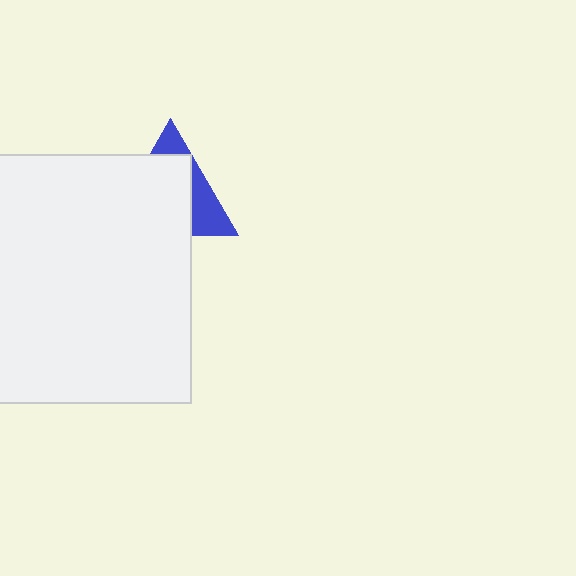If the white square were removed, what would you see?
You would see the complete blue triangle.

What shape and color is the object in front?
The object in front is a white square.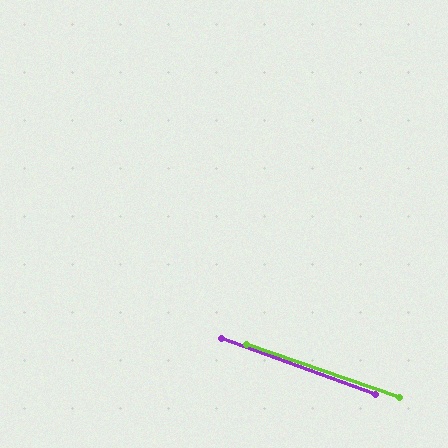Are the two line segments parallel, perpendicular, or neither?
Parallel — their directions differ by only 0.8°.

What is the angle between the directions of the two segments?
Approximately 1 degree.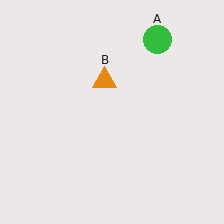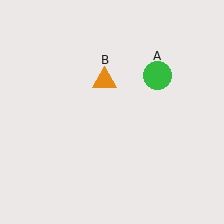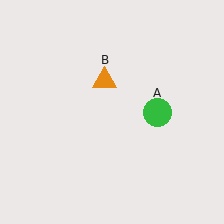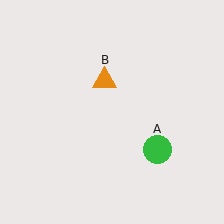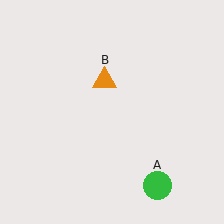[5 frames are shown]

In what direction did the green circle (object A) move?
The green circle (object A) moved down.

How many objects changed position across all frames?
1 object changed position: green circle (object A).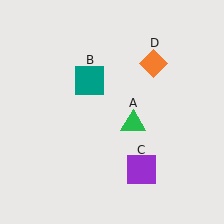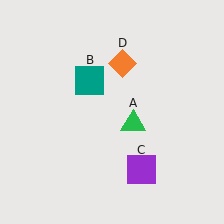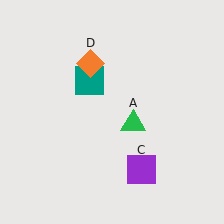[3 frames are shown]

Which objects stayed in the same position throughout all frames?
Green triangle (object A) and teal square (object B) and purple square (object C) remained stationary.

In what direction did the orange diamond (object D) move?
The orange diamond (object D) moved left.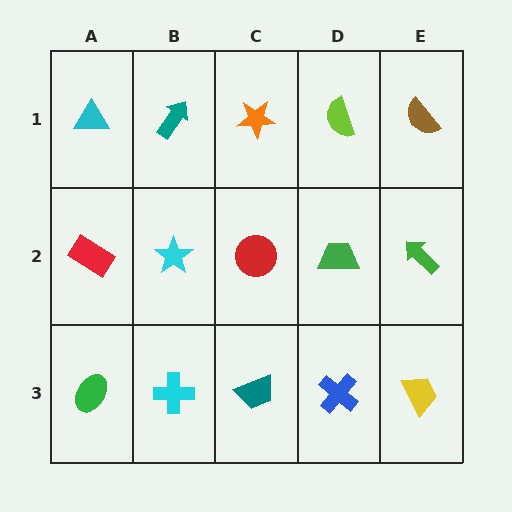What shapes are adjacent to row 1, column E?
A green arrow (row 2, column E), a lime semicircle (row 1, column D).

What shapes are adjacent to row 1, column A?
A red rectangle (row 2, column A), a teal arrow (row 1, column B).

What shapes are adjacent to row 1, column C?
A red circle (row 2, column C), a teal arrow (row 1, column B), a lime semicircle (row 1, column D).